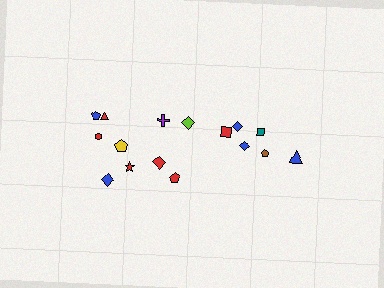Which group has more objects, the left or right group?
The left group.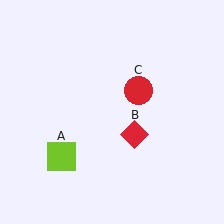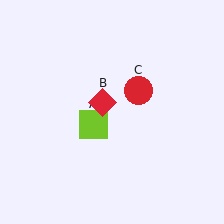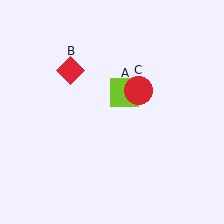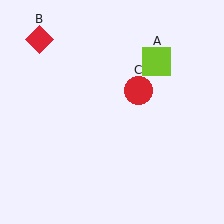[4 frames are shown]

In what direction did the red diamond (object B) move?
The red diamond (object B) moved up and to the left.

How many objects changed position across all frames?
2 objects changed position: lime square (object A), red diamond (object B).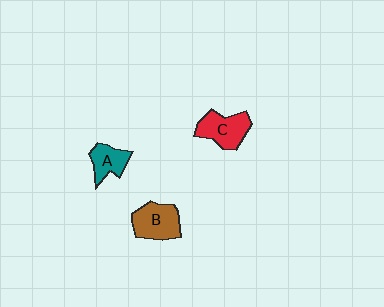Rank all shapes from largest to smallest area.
From largest to smallest: B (brown), C (red), A (teal).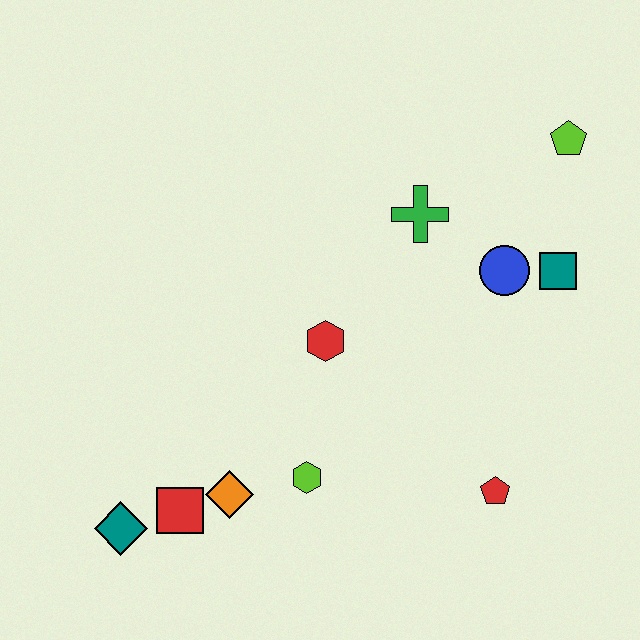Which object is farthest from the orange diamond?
The lime pentagon is farthest from the orange diamond.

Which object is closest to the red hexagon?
The lime hexagon is closest to the red hexagon.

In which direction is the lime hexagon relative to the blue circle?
The lime hexagon is below the blue circle.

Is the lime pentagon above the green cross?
Yes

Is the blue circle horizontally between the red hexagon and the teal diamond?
No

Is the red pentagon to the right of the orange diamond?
Yes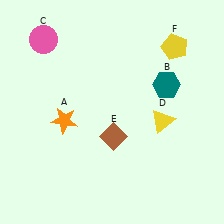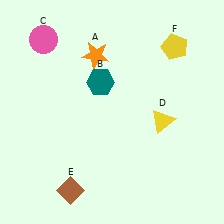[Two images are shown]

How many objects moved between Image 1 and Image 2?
3 objects moved between the two images.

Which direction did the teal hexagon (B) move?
The teal hexagon (B) moved left.